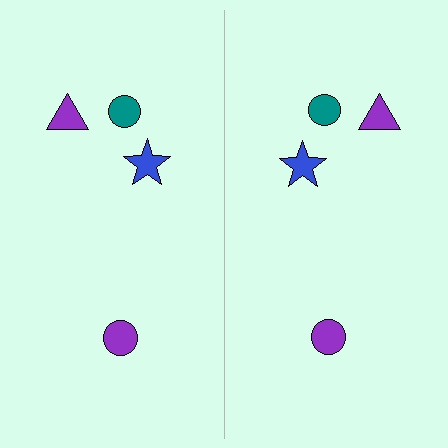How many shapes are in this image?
There are 8 shapes in this image.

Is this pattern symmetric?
Yes, this pattern has bilateral (reflection) symmetry.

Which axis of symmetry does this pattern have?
The pattern has a vertical axis of symmetry running through the center of the image.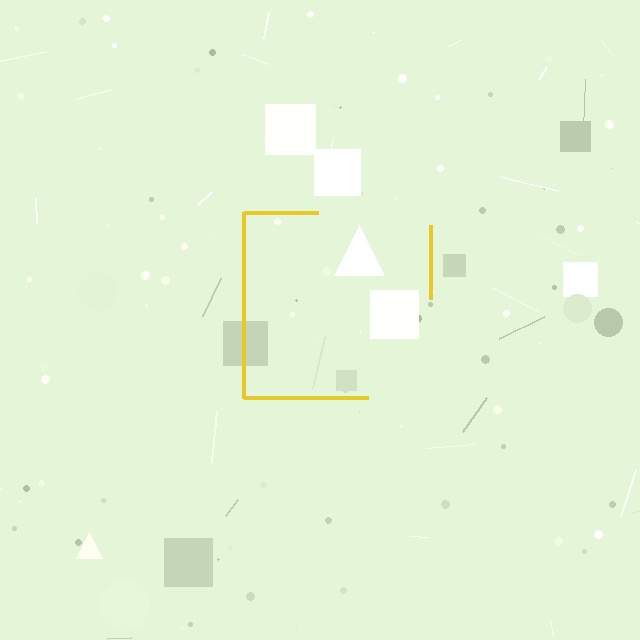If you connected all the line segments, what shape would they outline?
They would outline a square.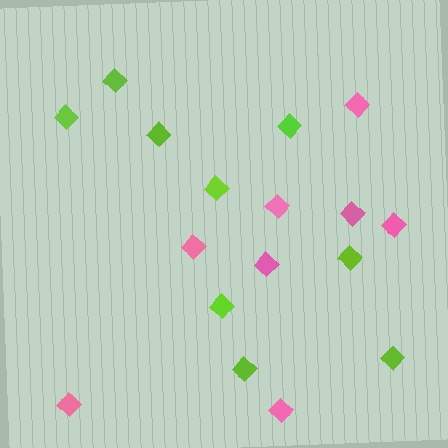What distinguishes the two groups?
There are 2 groups: one group of lime diamonds (9) and one group of pink diamonds (8).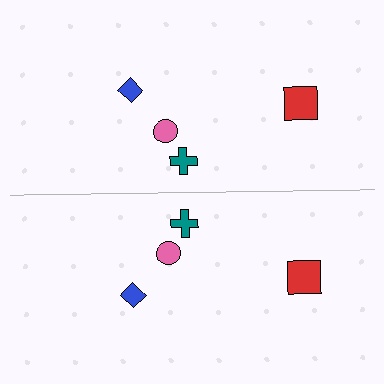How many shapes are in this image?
There are 8 shapes in this image.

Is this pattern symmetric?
Yes, this pattern has bilateral (reflection) symmetry.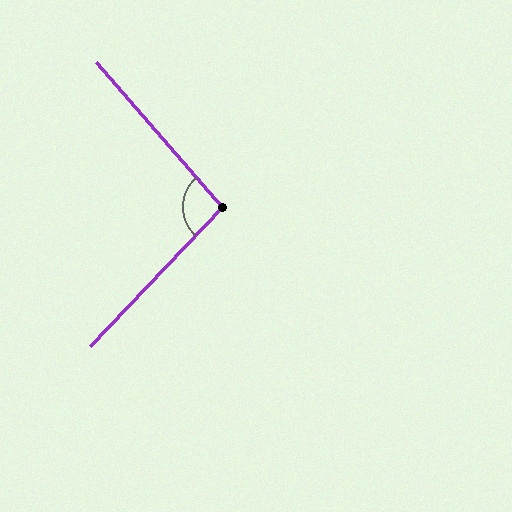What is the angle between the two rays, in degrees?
Approximately 96 degrees.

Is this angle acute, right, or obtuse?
It is obtuse.